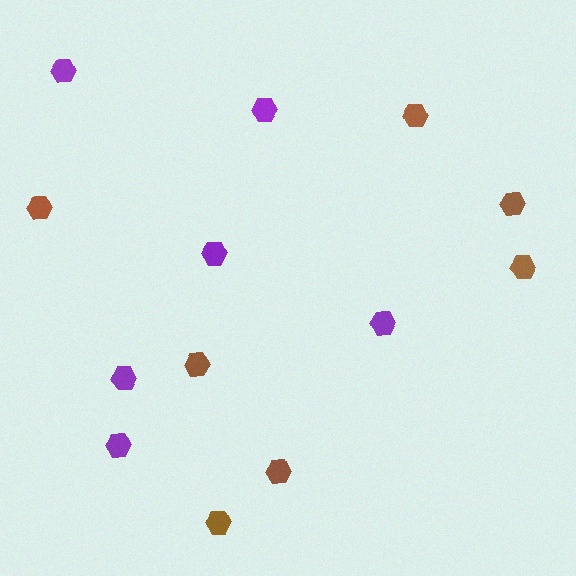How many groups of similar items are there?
There are 2 groups: one group of purple hexagons (6) and one group of brown hexagons (7).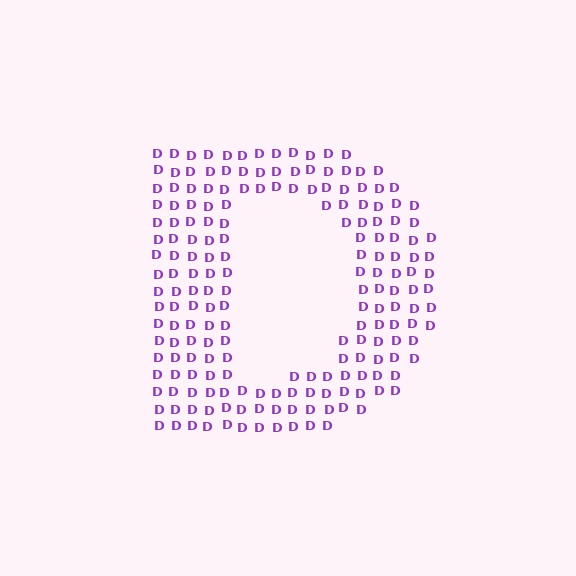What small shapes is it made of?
It is made of small letter D's.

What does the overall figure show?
The overall figure shows the letter D.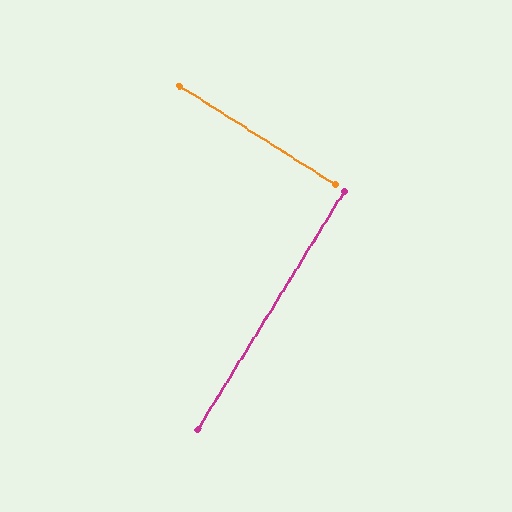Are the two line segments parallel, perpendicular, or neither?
Perpendicular — they meet at approximately 89°.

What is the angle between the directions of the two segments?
Approximately 89 degrees.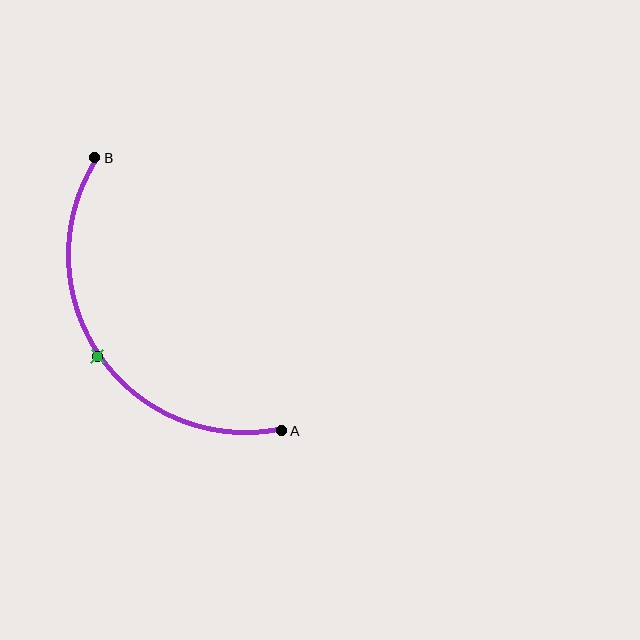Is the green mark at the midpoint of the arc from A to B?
Yes. The green mark lies on the arc at equal arc-length from both A and B — it is the arc midpoint.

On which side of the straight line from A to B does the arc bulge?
The arc bulges below and to the left of the straight line connecting A and B.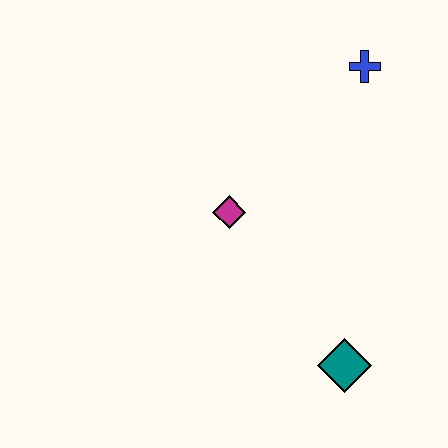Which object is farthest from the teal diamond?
The blue cross is farthest from the teal diamond.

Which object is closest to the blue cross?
The magenta diamond is closest to the blue cross.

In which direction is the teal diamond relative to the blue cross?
The teal diamond is below the blue cross.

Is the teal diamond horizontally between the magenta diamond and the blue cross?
Yes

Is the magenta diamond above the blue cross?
No